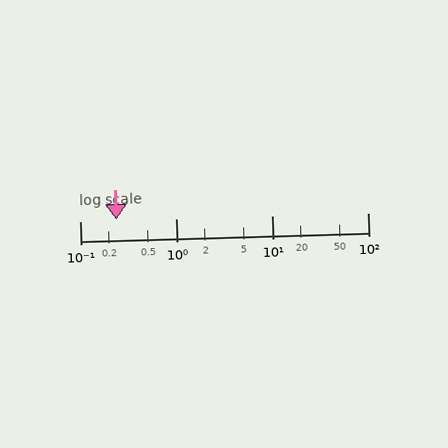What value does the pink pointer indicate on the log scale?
The pointer indicates approximately 0.24.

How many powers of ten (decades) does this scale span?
The scale spans 3 decades, from 0.1 to 100.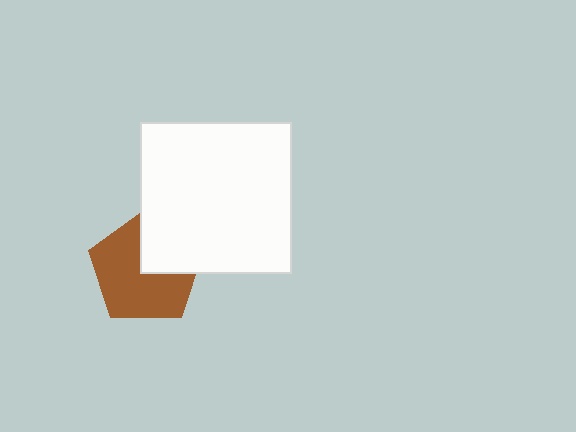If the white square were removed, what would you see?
You would see the complete brown pentagon.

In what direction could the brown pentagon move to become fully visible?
The brown pentagon could move toward the lower-left. That would shift it out from behind the white square entirely.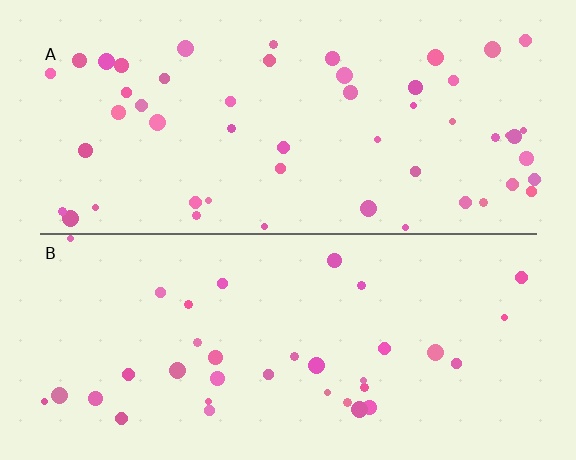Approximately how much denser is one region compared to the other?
Approximately 1.5× — region A over region B.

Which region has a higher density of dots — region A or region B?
A (the top).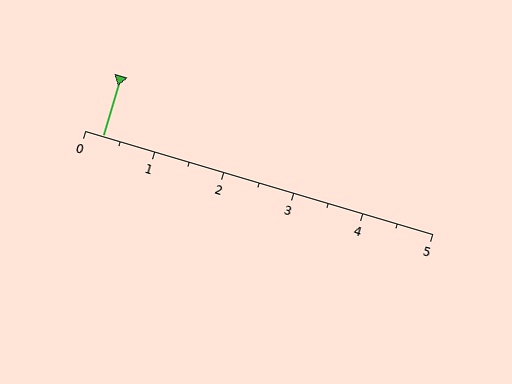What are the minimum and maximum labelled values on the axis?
The axis runs from 0 to 5.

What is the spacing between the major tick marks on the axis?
The major ticks are spaced 1 apart.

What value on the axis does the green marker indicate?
The marker indicates approximately 0.2.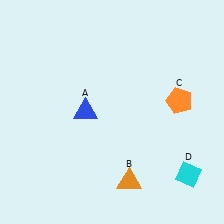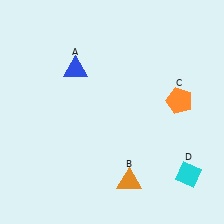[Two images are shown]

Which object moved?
The blue triangle (A) moved up.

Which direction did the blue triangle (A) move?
The blue triangle (A) moved up.